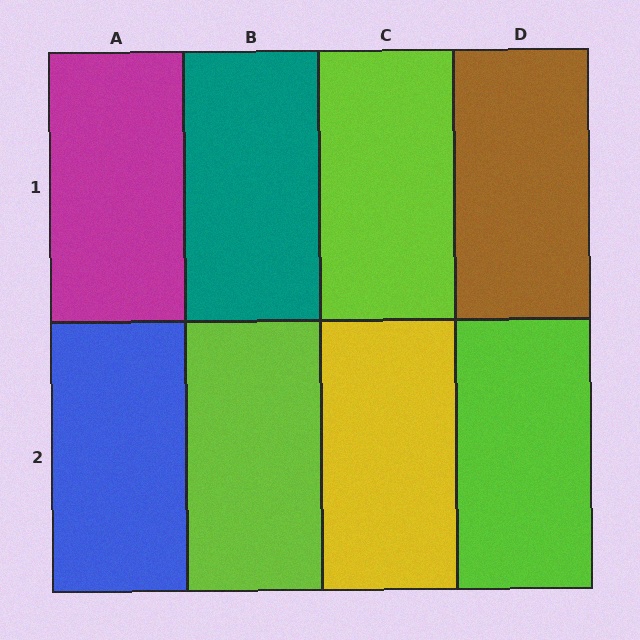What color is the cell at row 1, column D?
Brown.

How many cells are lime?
3 cells are lime.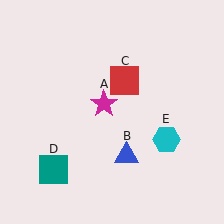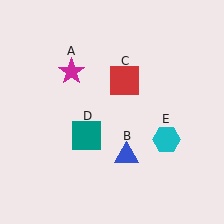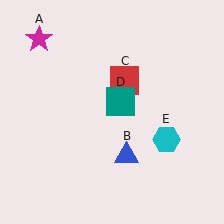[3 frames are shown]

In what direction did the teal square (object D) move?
The teal square (object D) moved up and to the right.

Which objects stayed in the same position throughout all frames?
Blue triangle (object B) and red square (object C) and cyan hexagon (object E) remained stationary.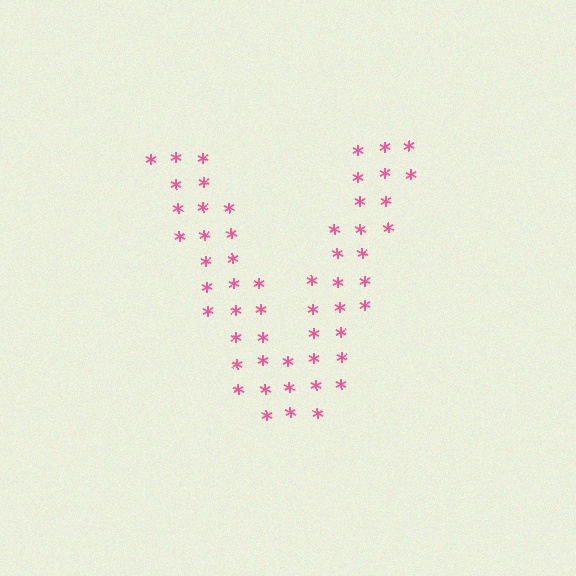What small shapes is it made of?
It is made of small asterisks.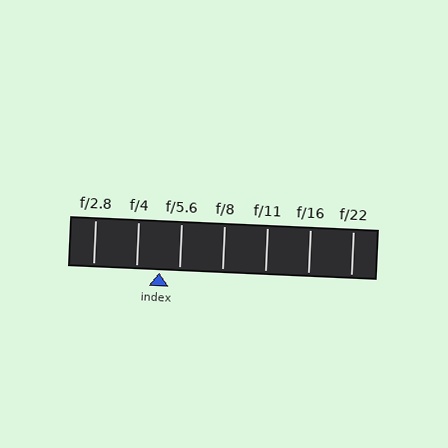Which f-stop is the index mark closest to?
The index mark is closest to f/5.6.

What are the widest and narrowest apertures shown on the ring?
The widest aperture shown is f/2.8 and the narrowest is f/22.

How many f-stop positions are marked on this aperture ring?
There are 7 f-stop positions marked.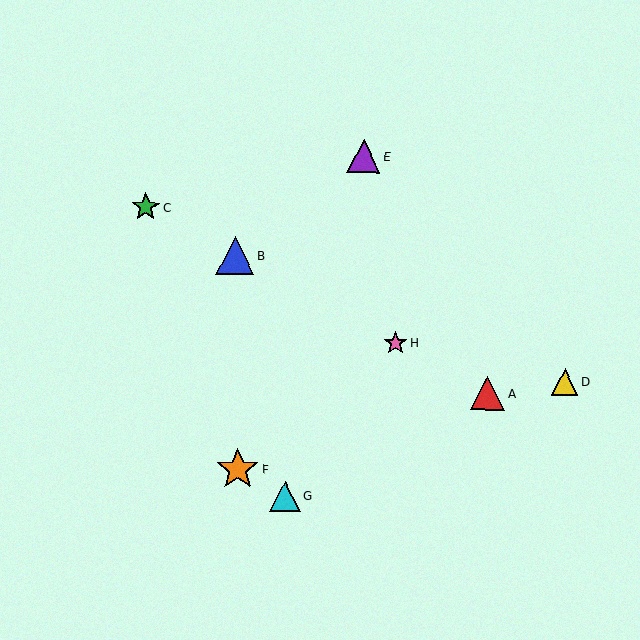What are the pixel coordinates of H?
Object H is at (395, 343).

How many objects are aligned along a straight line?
4 objects (A, B, C, H) are aligned along a straight line.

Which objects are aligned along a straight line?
Objects A, B, C, H are aligned along a straight line.